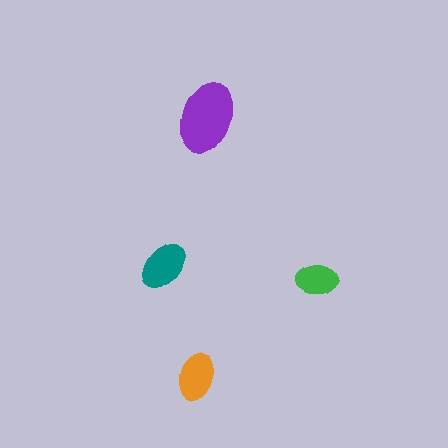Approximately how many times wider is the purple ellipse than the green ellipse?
About 1.5 times wider.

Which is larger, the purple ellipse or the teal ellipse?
The purple one.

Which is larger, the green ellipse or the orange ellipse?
The orange one.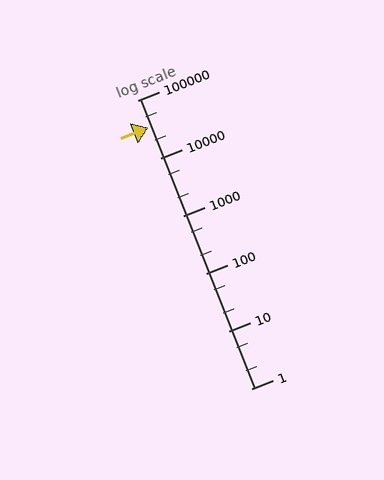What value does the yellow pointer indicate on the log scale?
The pointer indicates approximately 33000.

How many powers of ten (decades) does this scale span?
The scale spans 5 decades, from 1 to 100000.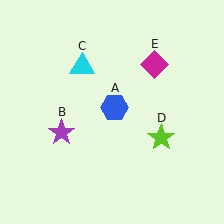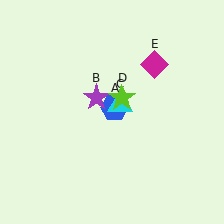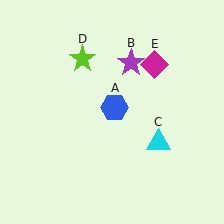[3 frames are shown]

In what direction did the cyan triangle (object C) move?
The cyan triangle (object C) moved down and to the right.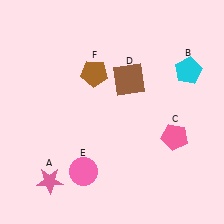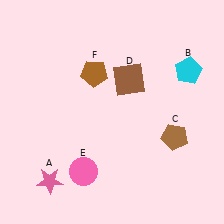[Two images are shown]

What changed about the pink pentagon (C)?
In Image 1, C is pink. In Image 2, it changed to brown.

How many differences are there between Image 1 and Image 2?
There is 1 difference between the two images.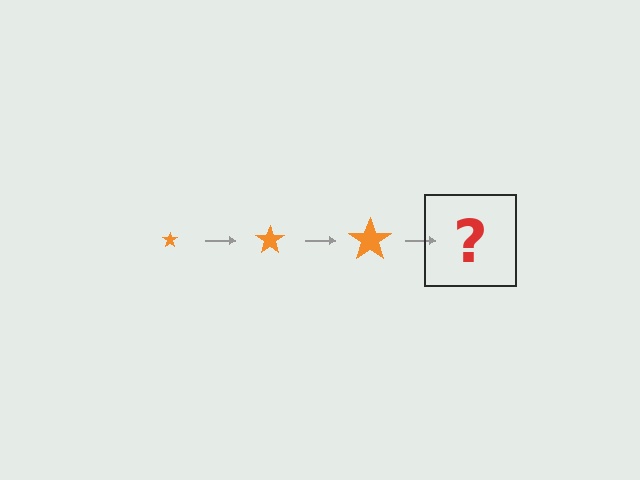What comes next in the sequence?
The next element should be an orange star, larger than the previous one.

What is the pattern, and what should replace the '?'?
The pattern is that the star gets progressively larger each step. The '?' should be an orange star, larger than the previous one.